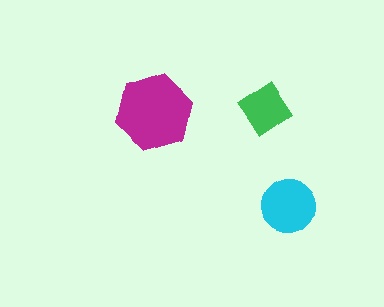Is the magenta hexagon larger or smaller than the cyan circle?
Larger.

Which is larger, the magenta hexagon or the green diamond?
The magenta hexagon.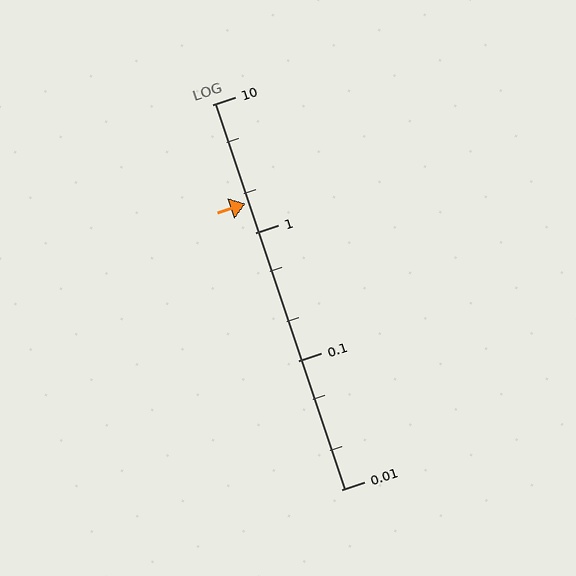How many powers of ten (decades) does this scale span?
The scale spans 3 decades, from 0.01 to 10.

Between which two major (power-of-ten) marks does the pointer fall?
The pointer is between 1 and 10.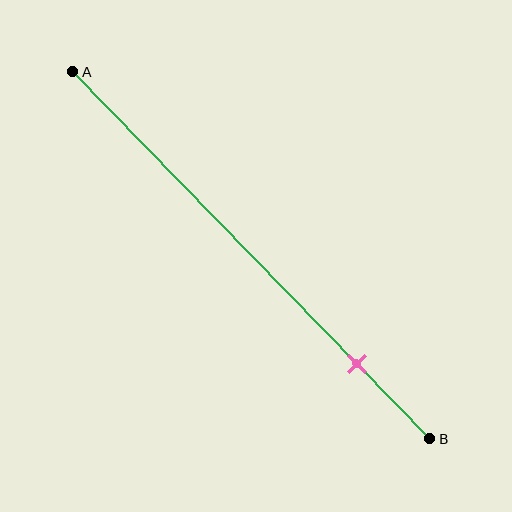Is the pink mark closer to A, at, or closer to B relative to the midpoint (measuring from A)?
The pink mark is closer to point B than the midpoint of segment AB.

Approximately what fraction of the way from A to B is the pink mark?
The pink mark is approximately 80% of the way from A to B.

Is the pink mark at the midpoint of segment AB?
No, the mark is at about 80% from A, not at the 50% midpoint.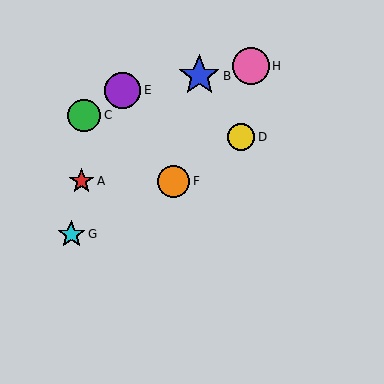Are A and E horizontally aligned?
No, A is at y≈181 and E is at y≈90.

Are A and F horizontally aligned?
Yes, both are at y≈181.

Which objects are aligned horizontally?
Objects A, F are aligned horizontally.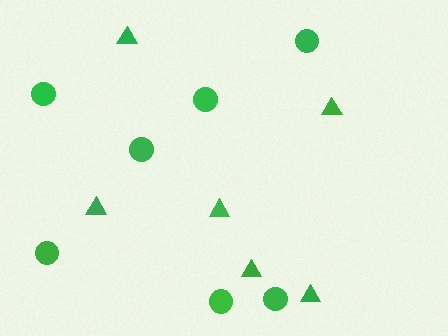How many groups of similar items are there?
There are 2 groups: one group of triangles (6) and one group of circles (7).